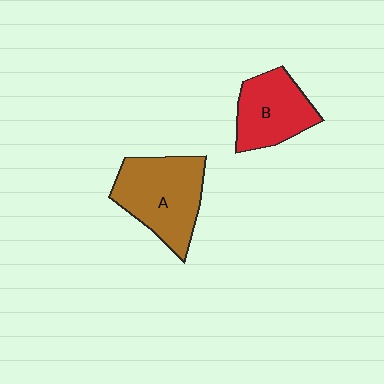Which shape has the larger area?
Shape A (brown).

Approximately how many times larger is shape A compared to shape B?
Approximately 1.3 times.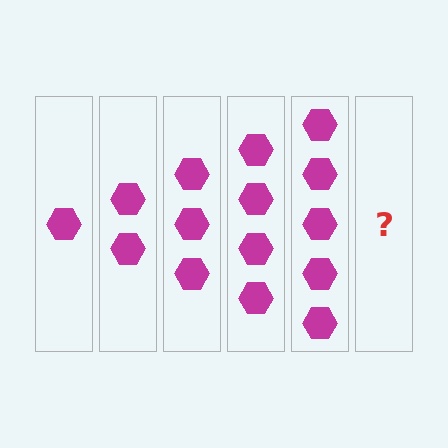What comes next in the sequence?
The next element should be 6 hexagons.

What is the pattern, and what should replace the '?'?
The pattern is that each step adds one more hexagon. The '?' should be 6 hexagons.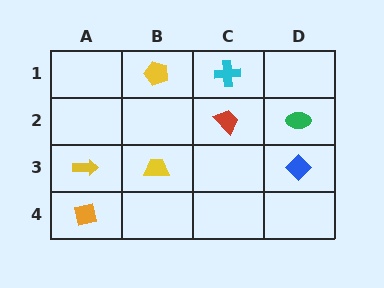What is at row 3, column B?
A yellow trapezoid.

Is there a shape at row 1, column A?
No, that cell is empty.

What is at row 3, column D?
A blue diamond.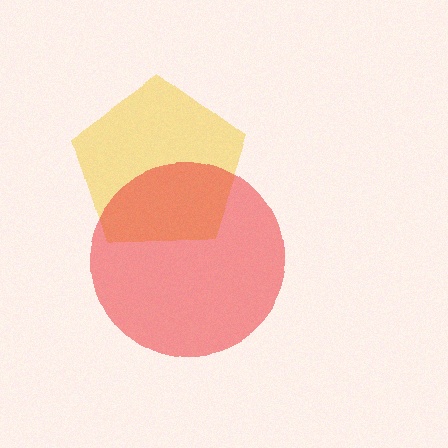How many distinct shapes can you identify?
There are 2 distinct shapes: a yellow pentagon, a red circle.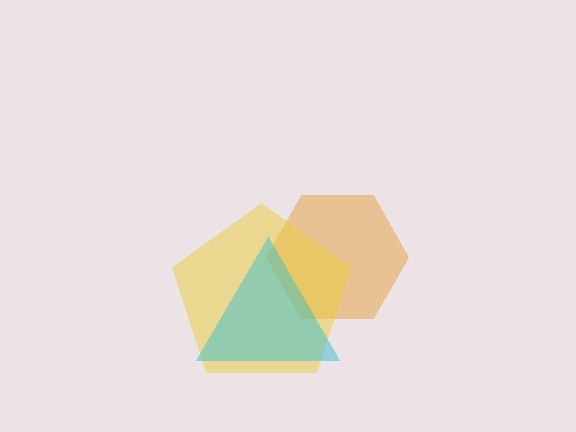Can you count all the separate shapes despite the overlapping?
Yes, there are 3 separate shapes.